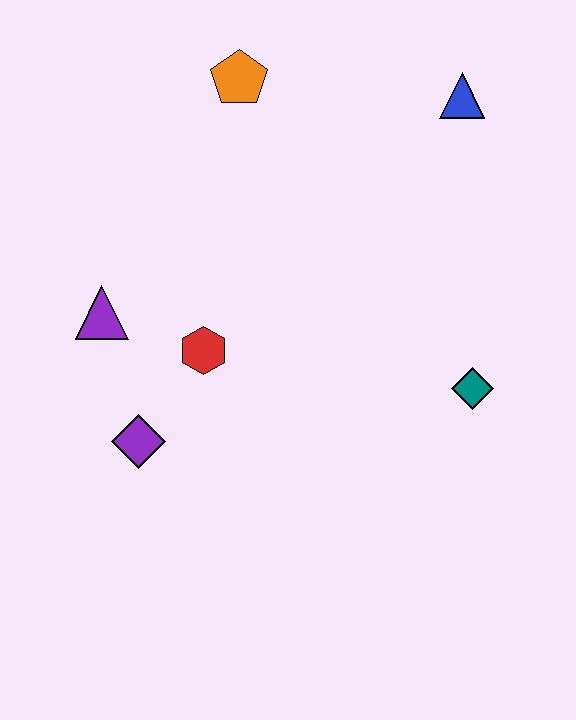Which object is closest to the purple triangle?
The red hexagon is closest to the purple triangle.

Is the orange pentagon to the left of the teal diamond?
Yes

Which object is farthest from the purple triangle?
The blue triangle is farthest from the purple triangle.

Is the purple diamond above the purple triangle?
No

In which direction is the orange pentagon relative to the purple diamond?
The orange pentagon is above the purple diamond.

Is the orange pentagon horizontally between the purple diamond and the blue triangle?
Yes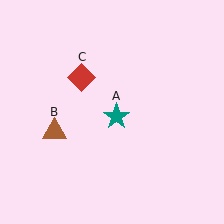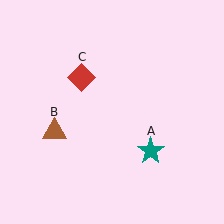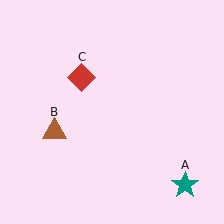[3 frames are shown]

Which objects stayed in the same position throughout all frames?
Brown triangle (object B) and red diamond (object C) remained stationary.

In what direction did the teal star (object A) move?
The teal star (object A) moved down and to the right.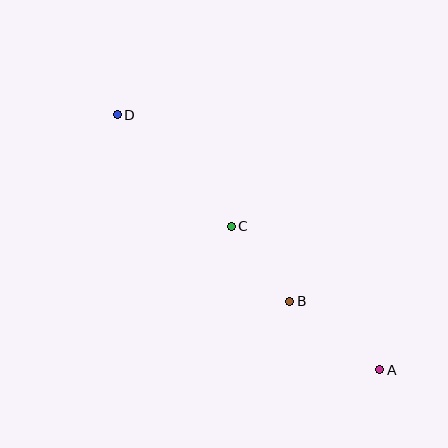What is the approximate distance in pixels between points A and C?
The distance between A and C is approximately 207 pixels.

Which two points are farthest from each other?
Points A and D are farthest from each other.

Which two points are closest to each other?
Points B and C are closest to each other.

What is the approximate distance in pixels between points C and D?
The distance between C and D is approximately 159 pixels.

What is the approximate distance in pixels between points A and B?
The distance between A and B is approximately 113 pixels.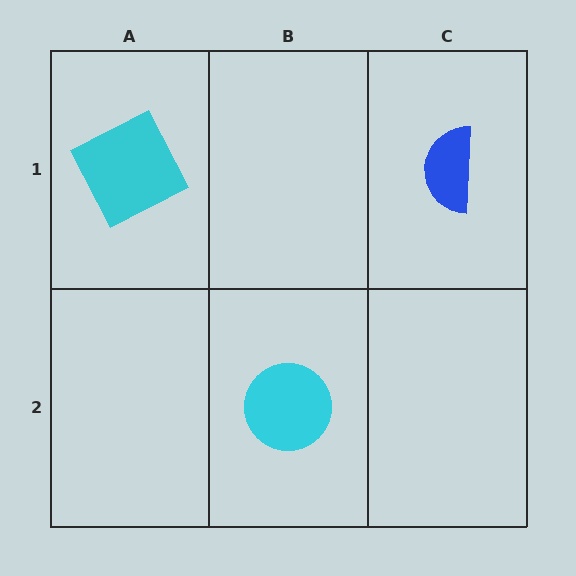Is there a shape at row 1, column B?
No, that cell is empty.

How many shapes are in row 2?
1 shape.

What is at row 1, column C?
A blue semicircle.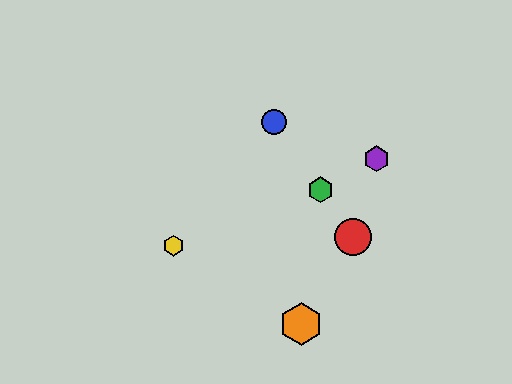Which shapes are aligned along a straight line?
The red circle, the blue circle, the green hexagon are aligned along a straight line.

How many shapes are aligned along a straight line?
3 shapes (the red circle, the blue circle, the green hexagon) are aligned along a straight line.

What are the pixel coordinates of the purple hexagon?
The purple hexagon is at (377, 159).